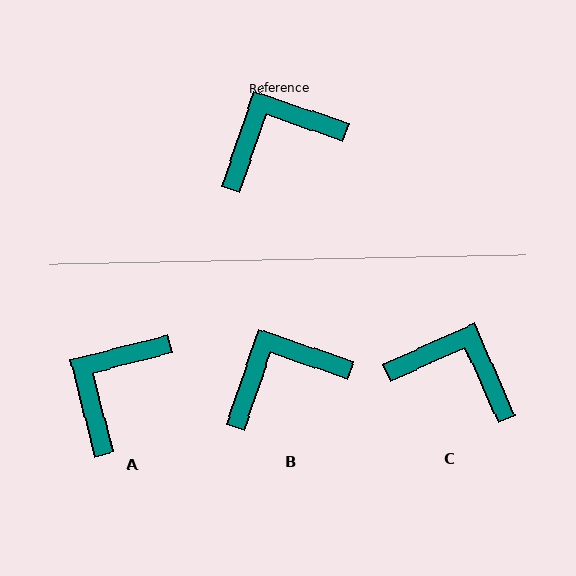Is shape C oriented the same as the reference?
No, it is off by about 47 degrees.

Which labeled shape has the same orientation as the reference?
B.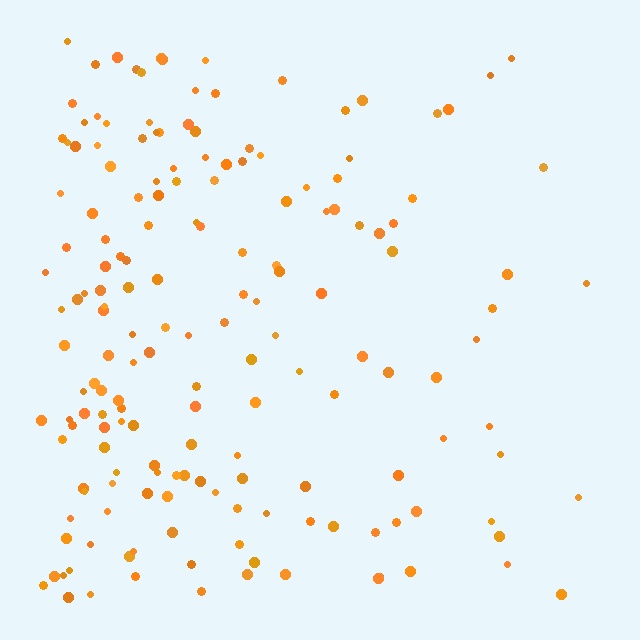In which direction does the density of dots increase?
From right to left, with the left side densest.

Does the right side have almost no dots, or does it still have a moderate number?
Still a moderate number, just noticeably fewer than the left.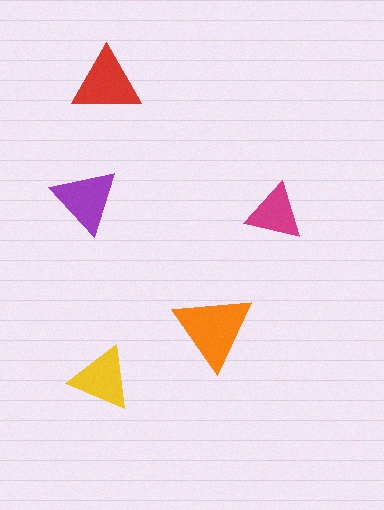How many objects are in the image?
There are 5 objects in the image.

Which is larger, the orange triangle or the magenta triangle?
The orange one.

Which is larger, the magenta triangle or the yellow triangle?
The yellow one.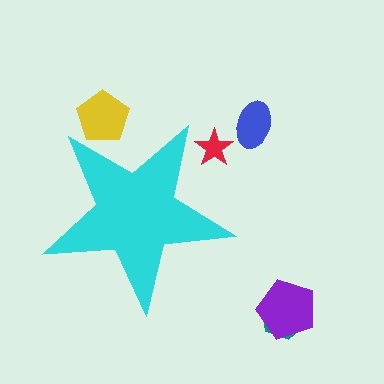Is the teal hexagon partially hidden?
No, the teal hexagon is fully visible.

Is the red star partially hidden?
Yes, the red star is partially hidden behind the cyan star.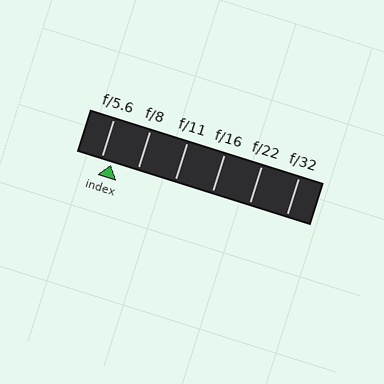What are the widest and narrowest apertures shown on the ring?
The widest aperture shown is f/5.6 and the narrowest is f/32.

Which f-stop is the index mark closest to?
The index mark is closest to f/5.6.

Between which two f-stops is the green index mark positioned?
The index mark is between f/5.6 and f/8.